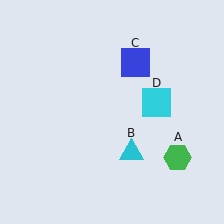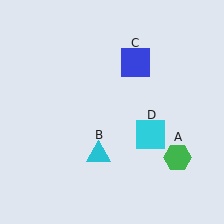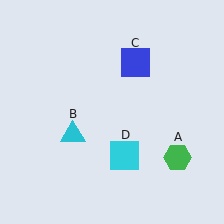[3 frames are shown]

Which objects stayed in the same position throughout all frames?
Green hexagon (object A) and blue square (object C) remained stationary.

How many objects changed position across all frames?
2 objects changed position: cyan triangle (object B), cyan square (object D).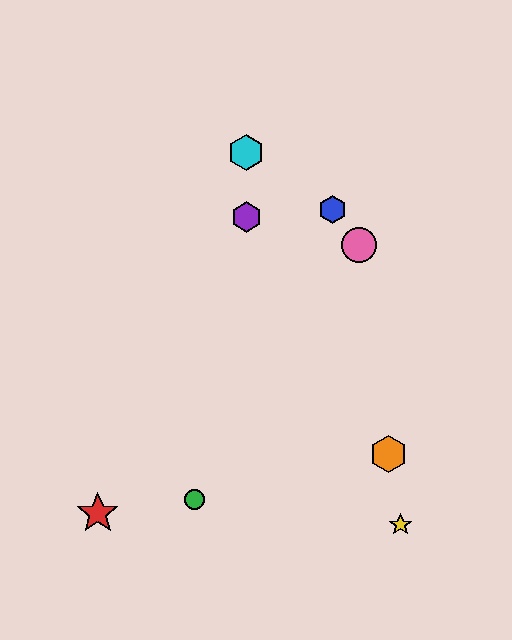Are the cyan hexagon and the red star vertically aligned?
No, the cyan hexagon is at x≈246 and the red star is at x≈98.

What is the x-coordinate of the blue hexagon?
The blue hexagon is at x≈332.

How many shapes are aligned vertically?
2 shapes (the purple hexagon, the cyan hexagon) are aligned vertically.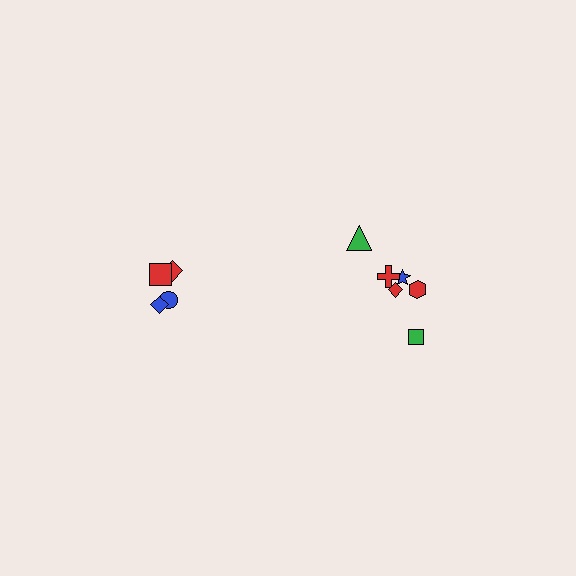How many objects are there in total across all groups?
There are 10 objects.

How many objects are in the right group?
There are 6 objects.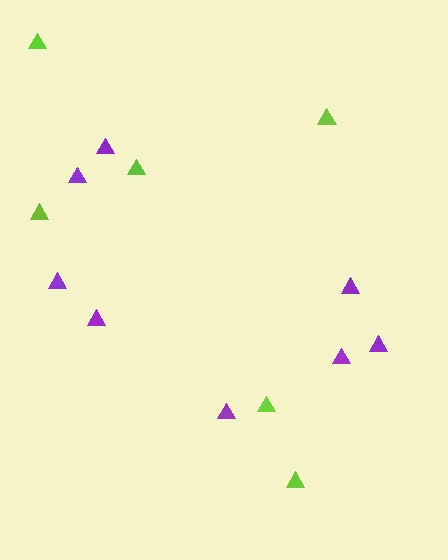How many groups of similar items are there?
There are 2 groups: one group of lime triangles (6) and one group of purple triangles (8).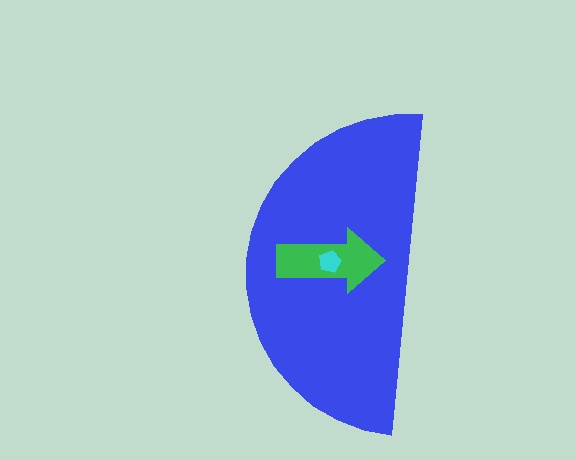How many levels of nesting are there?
3.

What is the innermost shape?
The cyan pentagon.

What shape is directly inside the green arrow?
The cyan pentagon.